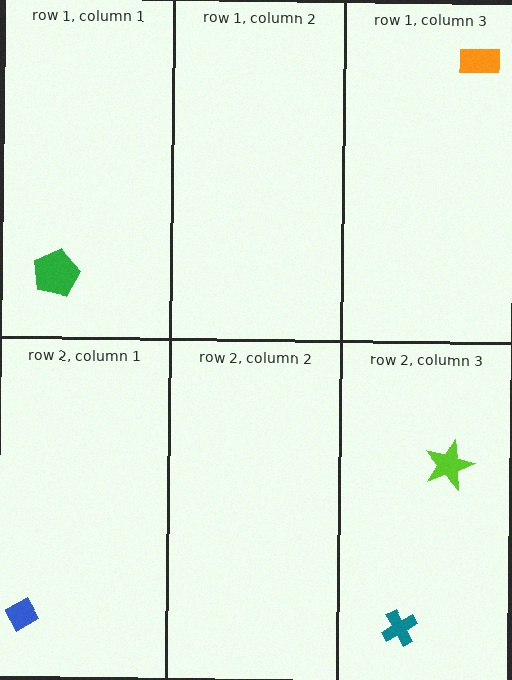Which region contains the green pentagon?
The row 1, column 1 region.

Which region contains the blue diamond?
The row 2, column 1 region.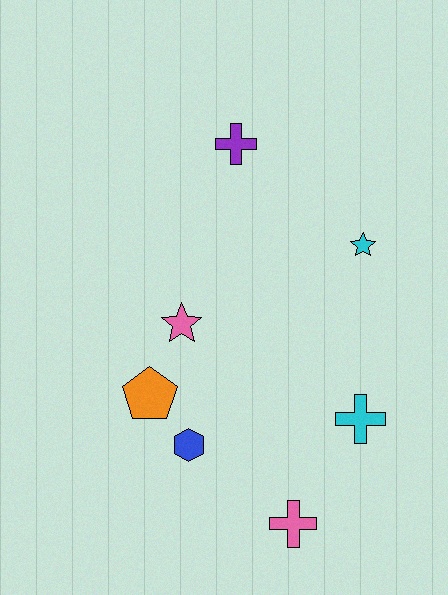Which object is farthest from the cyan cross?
The purple cross is farthest from the cyan cross.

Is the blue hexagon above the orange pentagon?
No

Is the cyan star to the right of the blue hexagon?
Yes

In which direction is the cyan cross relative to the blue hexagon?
The cyan cross is to the right of the blue hexagon.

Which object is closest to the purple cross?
The cyan star is closest to the purple cross.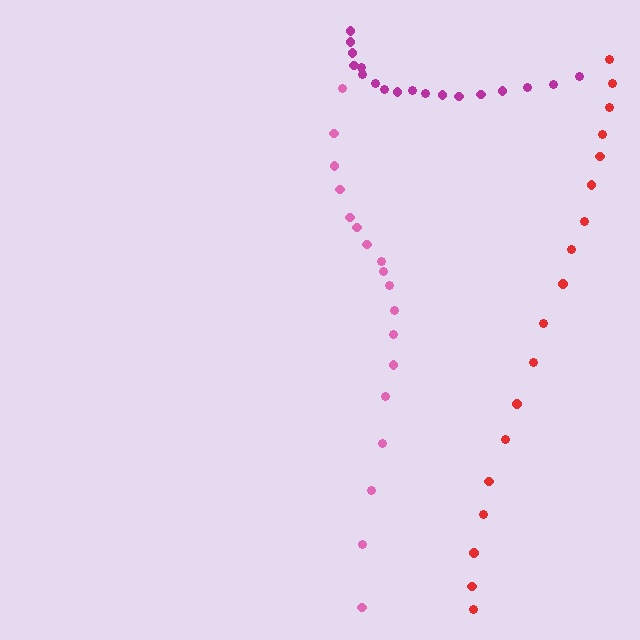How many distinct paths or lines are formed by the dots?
There are 3 distinct paths.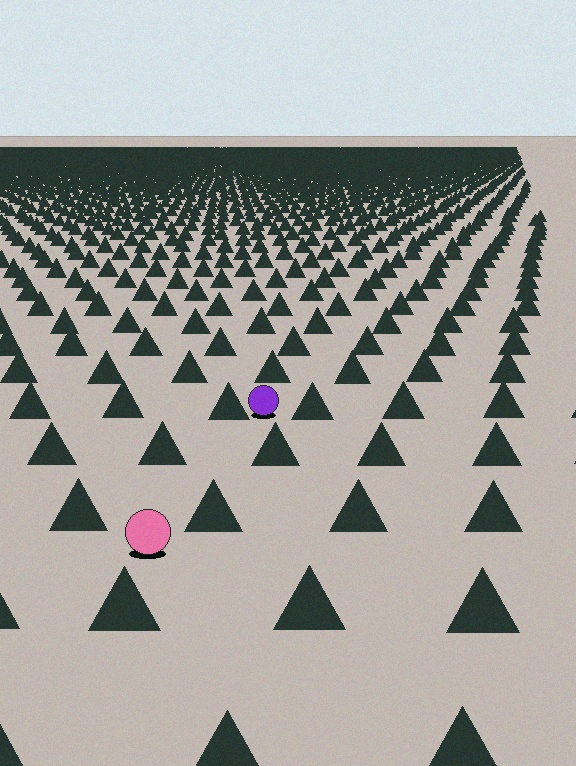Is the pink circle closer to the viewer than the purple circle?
Yes. The pink circle is closer — you can tell from the texture gradient: the ground texture is coarser near it.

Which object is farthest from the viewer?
The purple circle is farthest from the viewer. It appears smaller and the ground texture around it is denser.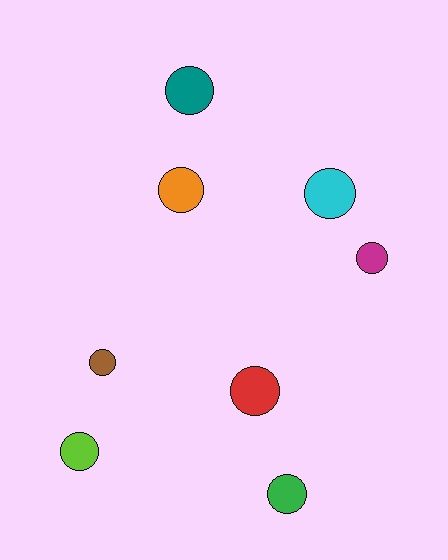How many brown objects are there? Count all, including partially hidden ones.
There is 1 brown object.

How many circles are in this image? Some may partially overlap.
There are 8 circles.